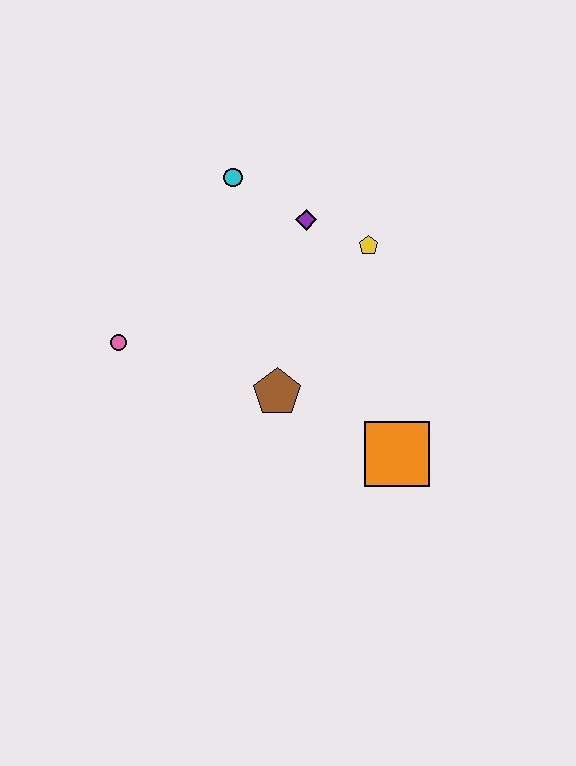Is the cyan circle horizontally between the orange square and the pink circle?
Yes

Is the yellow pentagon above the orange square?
Yes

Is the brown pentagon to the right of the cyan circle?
Yes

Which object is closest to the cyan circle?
The purple diamond is closest to the cyan circle.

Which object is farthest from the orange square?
The cyan circle is farthest from the orange square.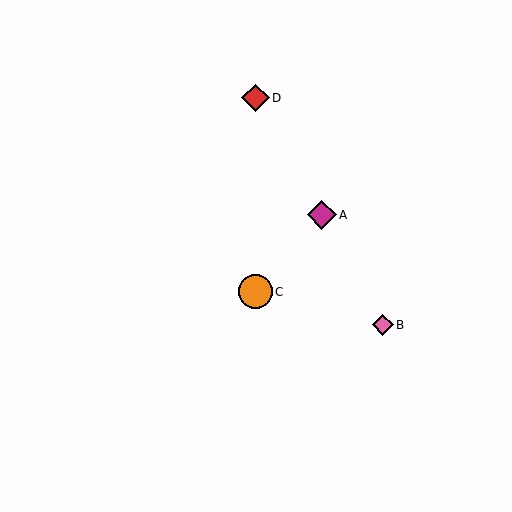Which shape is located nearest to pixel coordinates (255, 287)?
The orange circle (labeled C) at (255, 292) is nearest to that location.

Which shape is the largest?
The orange circle (labeled C) is the largest.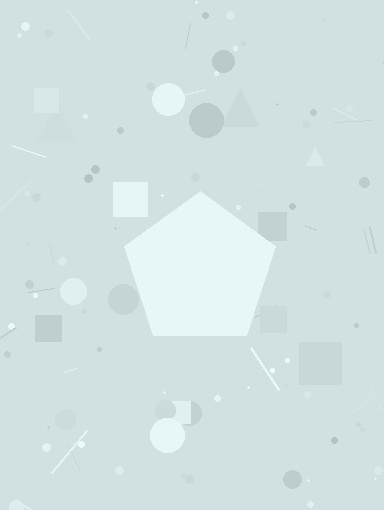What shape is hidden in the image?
A pentagon is hidden in the image.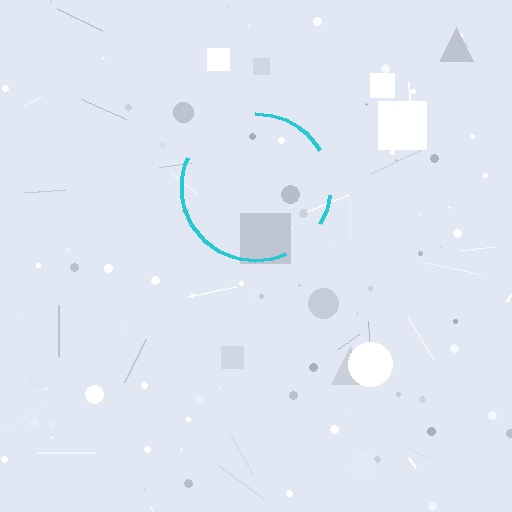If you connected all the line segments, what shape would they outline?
They would outline a circle.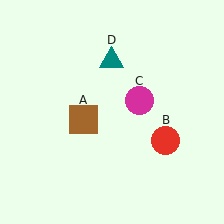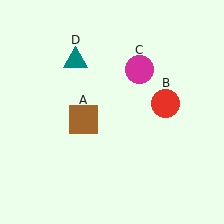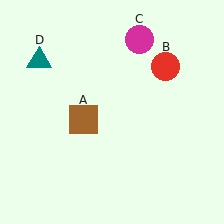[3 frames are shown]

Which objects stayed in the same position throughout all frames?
Brown square (object A) remained stationary.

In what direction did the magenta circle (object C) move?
The magenta circle (object C) moved up.